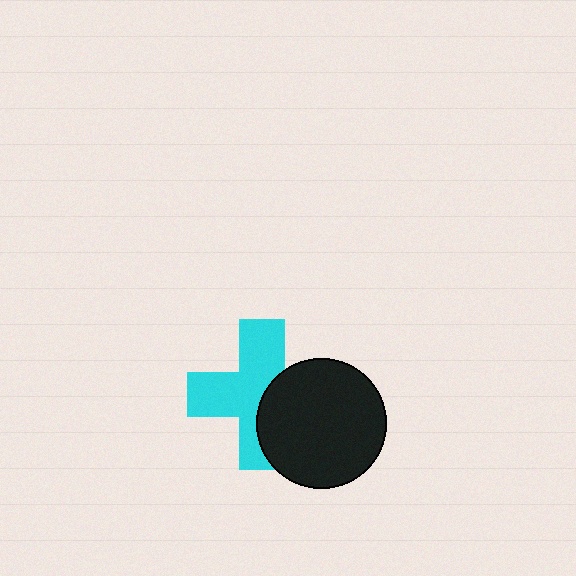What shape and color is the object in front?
The object in front is a black circle.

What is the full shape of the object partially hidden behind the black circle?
The partially hidden object is a cyan cross.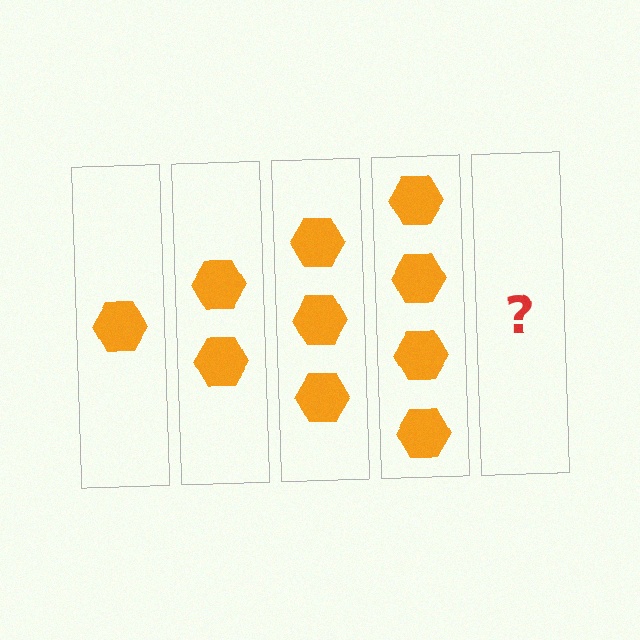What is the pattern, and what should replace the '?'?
The pattern is that each step adds one more hexagon. The '?' should be 5 hexagons.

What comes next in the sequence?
The next element should be 5 hexagons.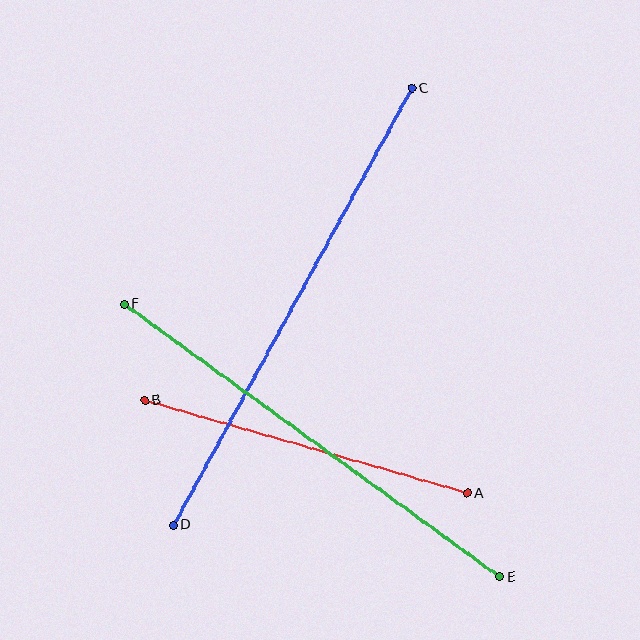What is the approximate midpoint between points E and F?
The midpoint is at approximately (312, 440) pixels.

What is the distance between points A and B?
The distance is approximately 336 pixels.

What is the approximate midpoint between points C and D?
The midpoint is at approximately (293, 307) pixels.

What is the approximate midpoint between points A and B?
The midpoint is at approximately (306, 447) pixels.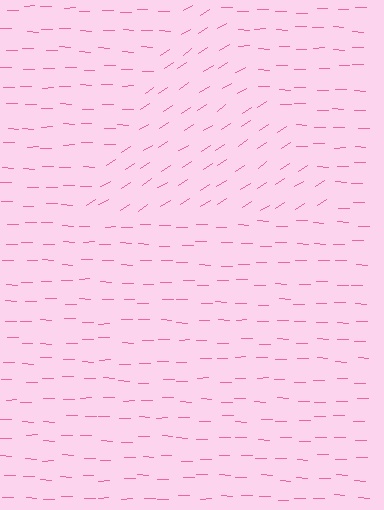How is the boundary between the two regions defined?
The boundary is defined purely by a change in line orientation (approximately 34 degrees difference). All lines are the same color and thickness.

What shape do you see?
I see a triangle.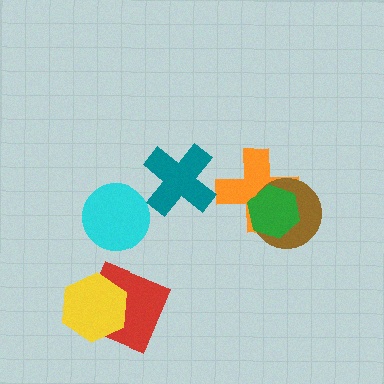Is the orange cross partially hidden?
Yes, it is partially covered by another shape.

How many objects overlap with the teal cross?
0 objects overlap with the teal cross.